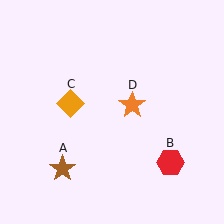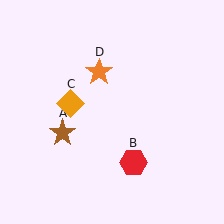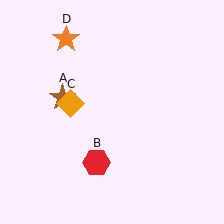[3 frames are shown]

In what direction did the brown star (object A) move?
The brown star (object A) moved up.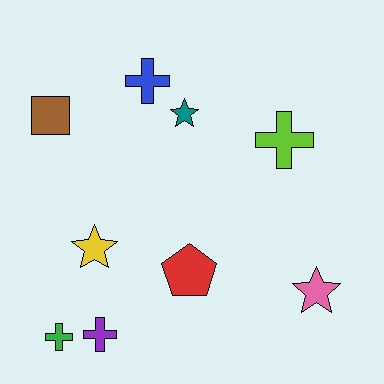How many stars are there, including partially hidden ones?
There are 3 stars.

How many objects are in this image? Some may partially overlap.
There are 9 objects.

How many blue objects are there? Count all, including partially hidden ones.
There is 1 blue object.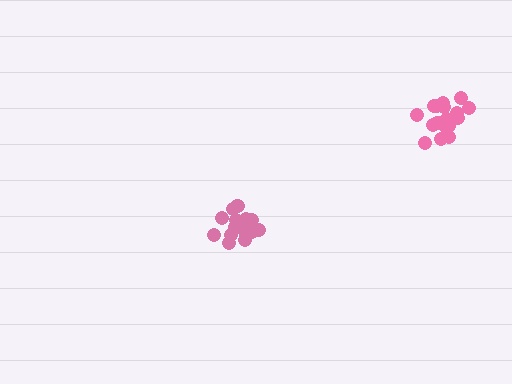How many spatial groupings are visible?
There are 2 spatial groupings.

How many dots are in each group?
Group 1: 17 dots, Group 2: 19 dots (36 total).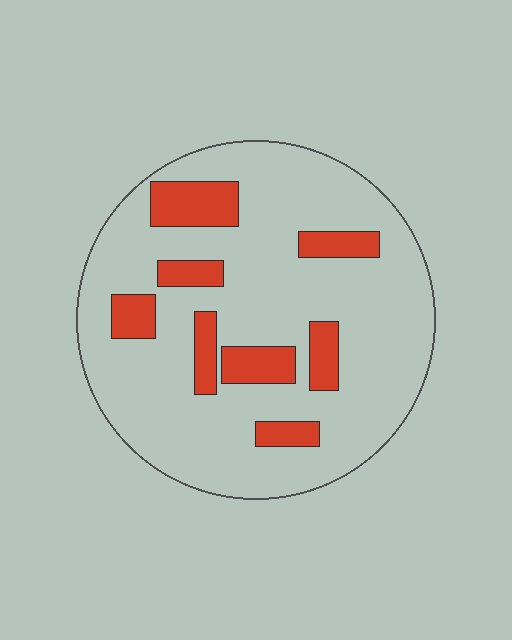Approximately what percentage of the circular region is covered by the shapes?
Approximately 20%.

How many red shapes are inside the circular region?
8.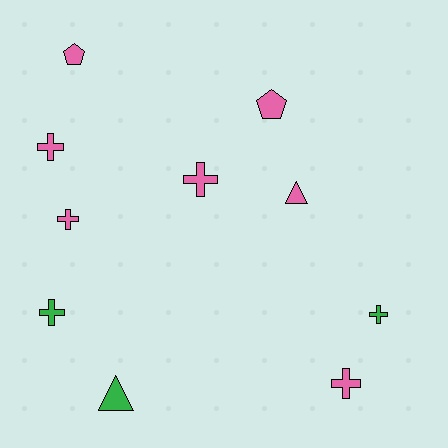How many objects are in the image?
There are 10 objects.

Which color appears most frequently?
Pink, with 7 objects.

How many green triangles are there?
There is 1 green triangle.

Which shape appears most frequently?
Cross, with 6 objects.